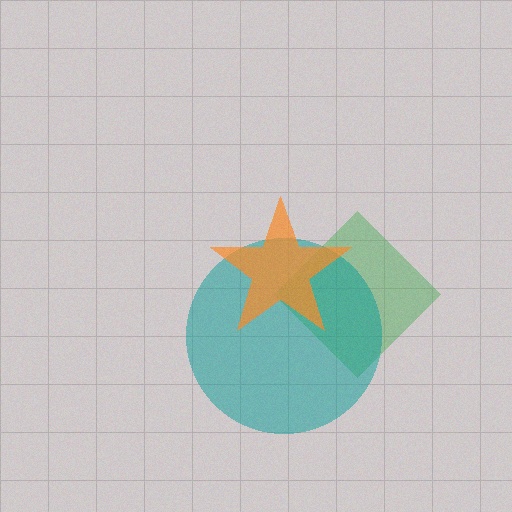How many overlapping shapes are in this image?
There are 3 overlapping shapes in the image.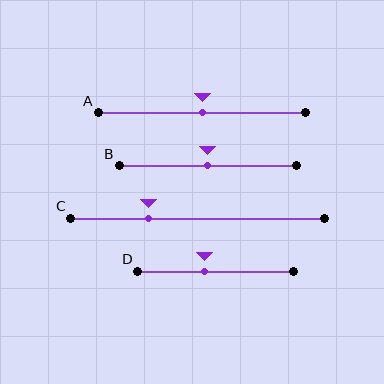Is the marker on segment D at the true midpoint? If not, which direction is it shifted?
No, the marker on segment D is shifted to the left by about 7% of the segment length.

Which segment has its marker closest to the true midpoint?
Segment A has its marker closest to the true midpoint.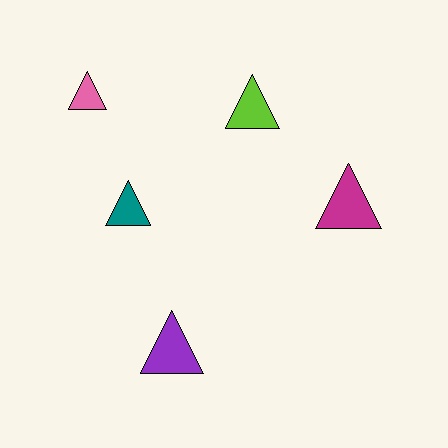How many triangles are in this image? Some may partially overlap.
There are 5 triangles.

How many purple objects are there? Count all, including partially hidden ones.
There is 1 purple object.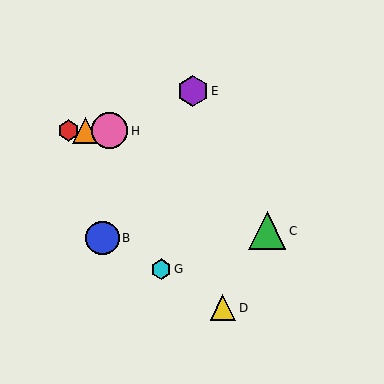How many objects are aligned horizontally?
3 objects (A, F, H) are aligned horizontally.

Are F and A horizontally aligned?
Yes, both are at y≈131.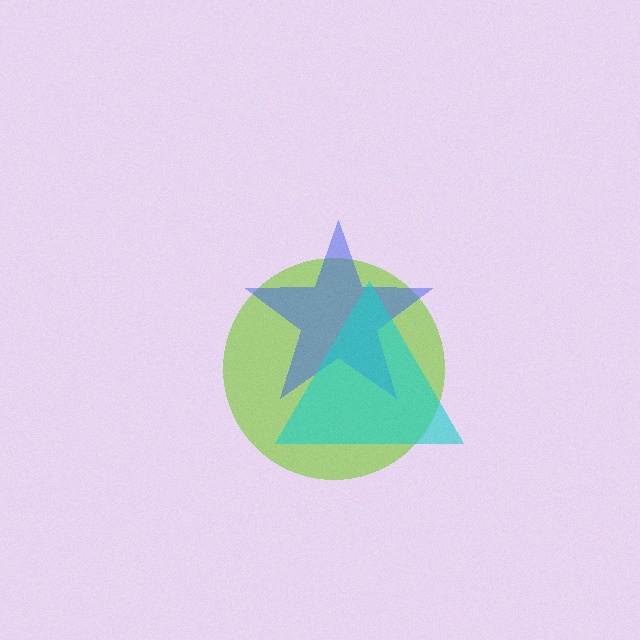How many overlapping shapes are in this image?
There are 3 overlapping shapes in the image.